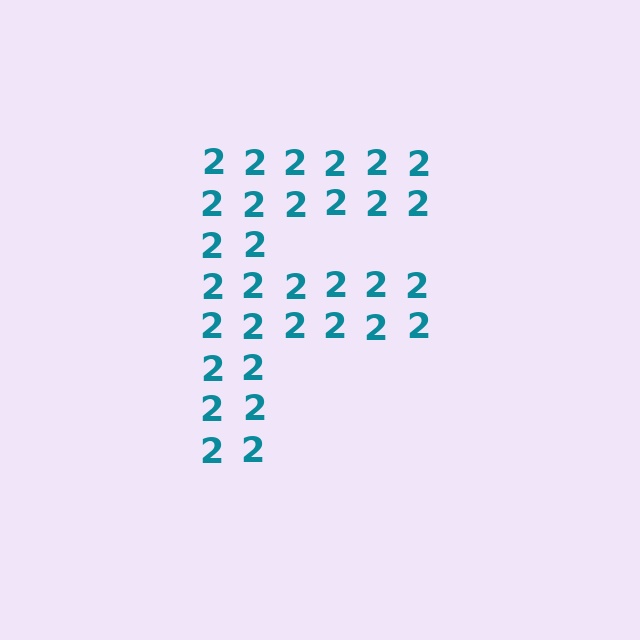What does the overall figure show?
The overall figure shows the letter F.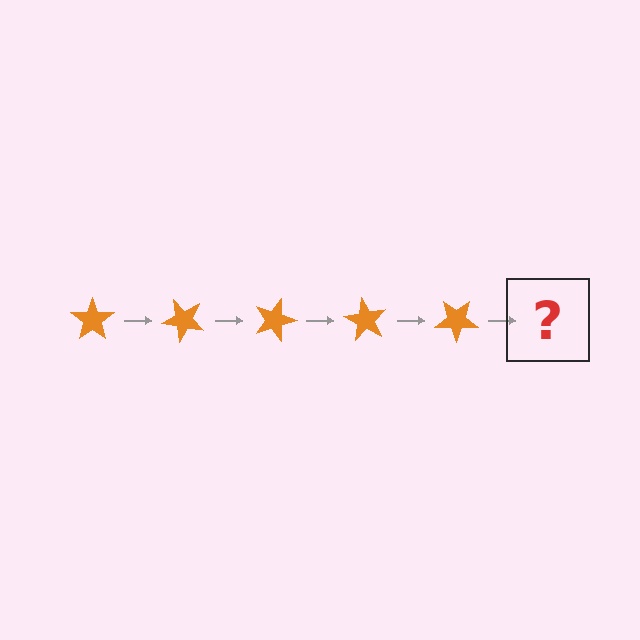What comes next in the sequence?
The next element should be an orange star rotated 225 degrees.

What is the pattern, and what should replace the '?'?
The pattern is that the star rotates 45 degrees each step. The '?' should be an orange star rotated 225 degrees.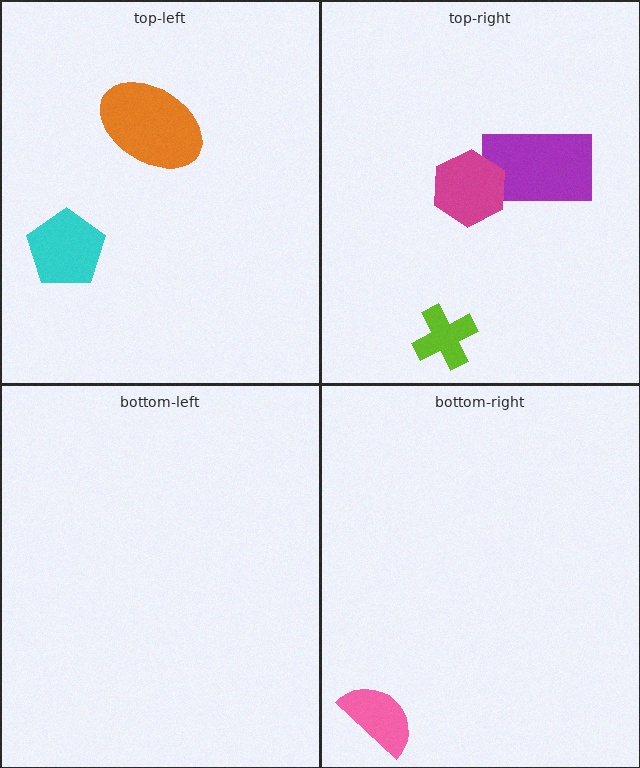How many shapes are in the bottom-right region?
1.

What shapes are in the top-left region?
The cyan pentagon, the orange ellipse.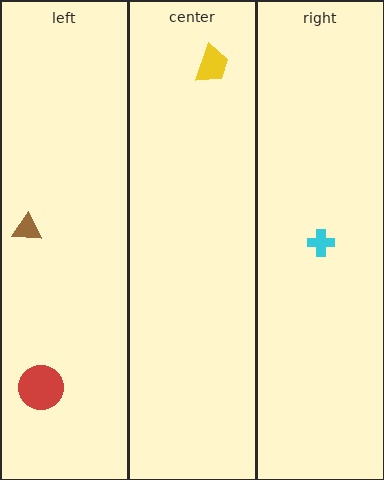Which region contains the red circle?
The left region.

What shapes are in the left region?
The brown triangle, the red circle.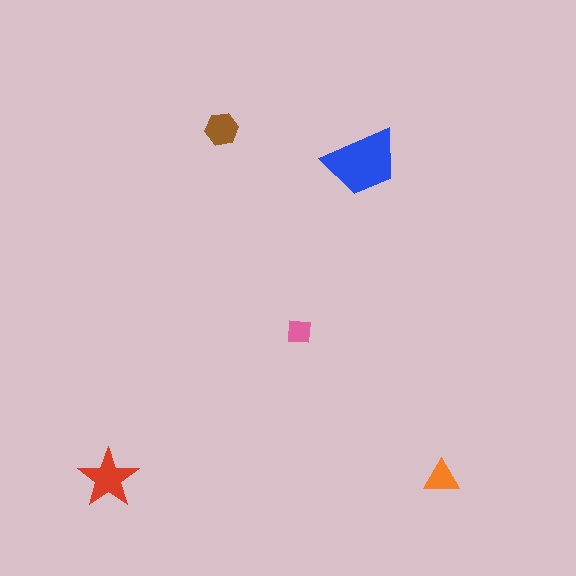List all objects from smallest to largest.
The pink square, the orange triangle, the brown hexagon, the red star, the blue trapezoid.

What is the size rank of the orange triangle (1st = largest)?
4th.